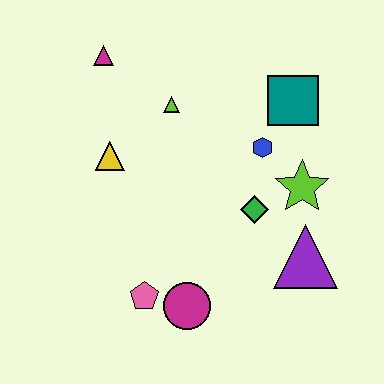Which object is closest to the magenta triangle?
The lime triangle is closest to the magenta triangle.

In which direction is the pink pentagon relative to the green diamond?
The pink pentagon is to the left of the green diamond.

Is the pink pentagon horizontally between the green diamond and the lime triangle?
No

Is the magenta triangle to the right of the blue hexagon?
No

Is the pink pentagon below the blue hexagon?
Yes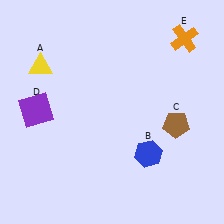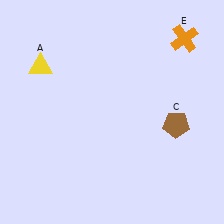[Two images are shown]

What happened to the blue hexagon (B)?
The blue hexagon (B) was removed in Image 2. It was in the bottom-right area of Image 1.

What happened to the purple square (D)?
The purple square (D) was removed in Image 2. It was in the top-left area of Image 1.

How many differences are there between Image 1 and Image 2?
There are 2 differences between the two images.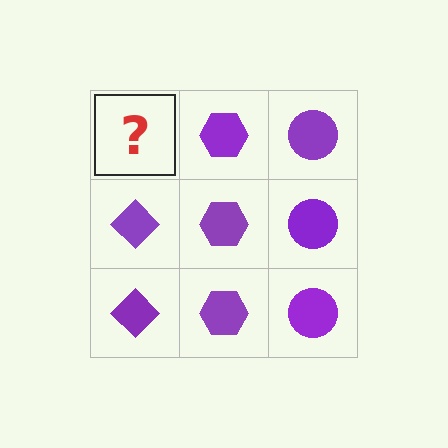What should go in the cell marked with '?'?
The missing cell should contain a purple diamond.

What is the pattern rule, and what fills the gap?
The rule is that each column has a consistent shape. The gap should be filled with a purple diamond.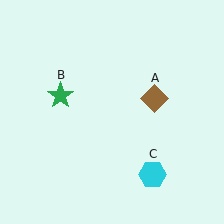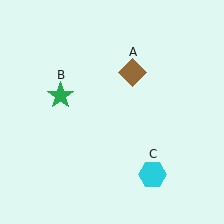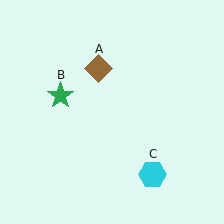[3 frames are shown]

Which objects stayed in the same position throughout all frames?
Green star (object B) and cyan hexagon (object C) remained stationary.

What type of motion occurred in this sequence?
The brown diamond (object A) rotated counterclockwise around the center of the scene.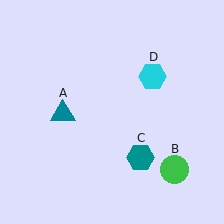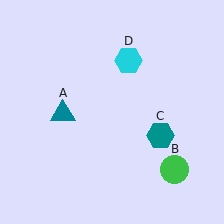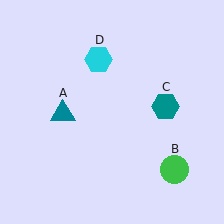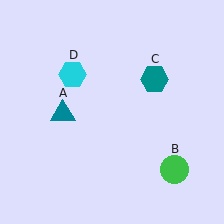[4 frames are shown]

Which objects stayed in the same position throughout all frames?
Teal triangle (object A) and green circle (object B) remained stationary.